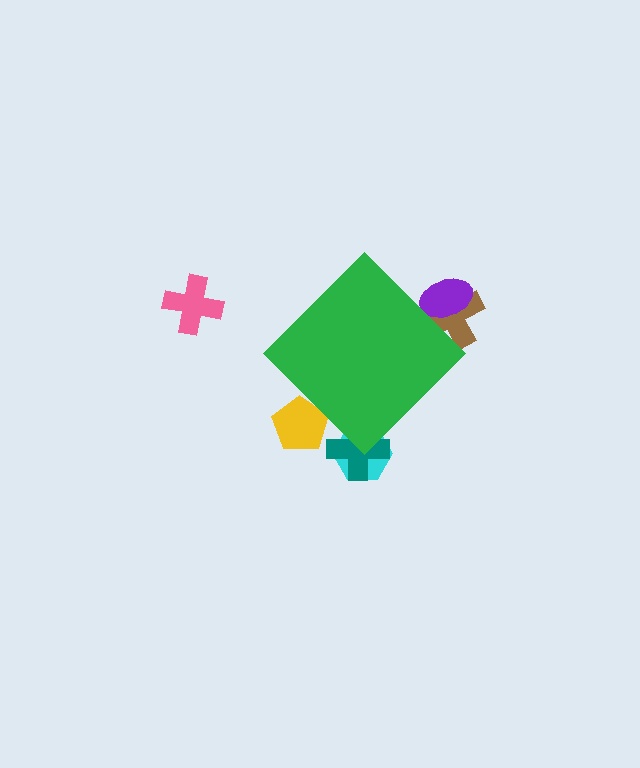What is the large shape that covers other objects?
A green diamond.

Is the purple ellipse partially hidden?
Yes, the purple ellipse is partially hidden behind the green diamond.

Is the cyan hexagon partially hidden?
Yes, the cyan hexagon is partially hidden behind the green diamond.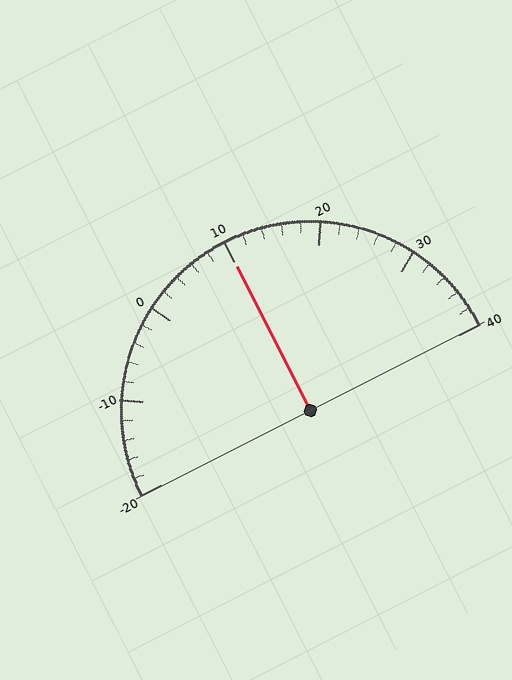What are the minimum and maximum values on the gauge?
The gauge ranges from -20 to 40.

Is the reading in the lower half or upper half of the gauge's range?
The reading is in the upper half of the range (-20 to 40).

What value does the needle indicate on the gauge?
The needle indicates approximately 10.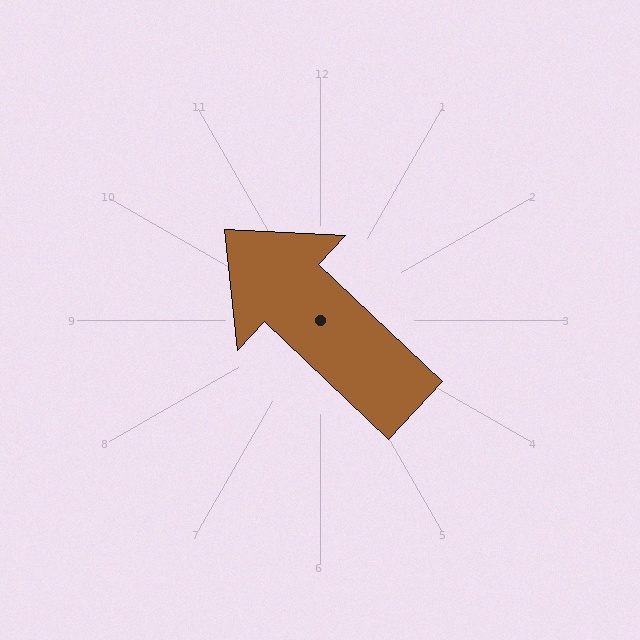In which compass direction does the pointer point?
Northwest.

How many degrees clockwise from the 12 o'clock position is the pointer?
Approximately 313 degrees.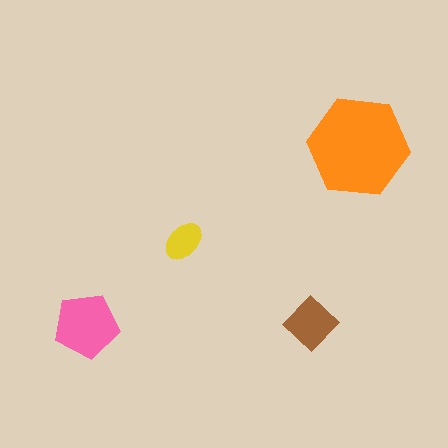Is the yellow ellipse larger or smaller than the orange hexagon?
Smaller.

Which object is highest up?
The orange hexagon is topmost.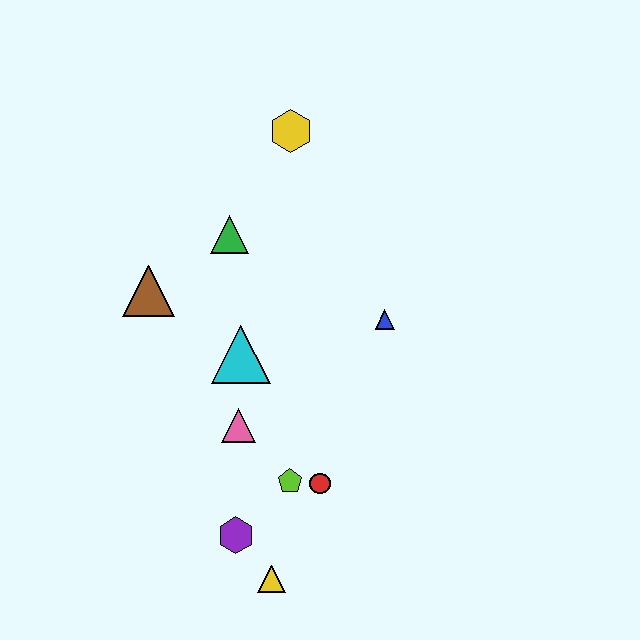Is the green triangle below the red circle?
No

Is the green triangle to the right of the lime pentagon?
No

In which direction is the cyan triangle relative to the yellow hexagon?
The cyan triangle is below the yellow hexagon.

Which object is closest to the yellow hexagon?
The green triangle is closest to the yellow hexagon.